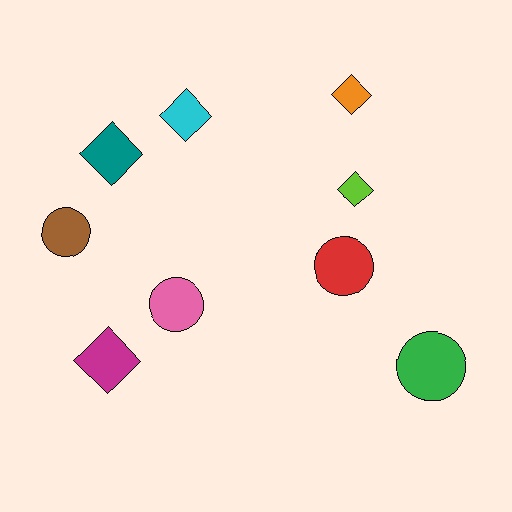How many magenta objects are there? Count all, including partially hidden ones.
There is 1 magenta object.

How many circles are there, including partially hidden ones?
There are 4 circles.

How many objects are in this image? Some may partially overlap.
There are 9 objects.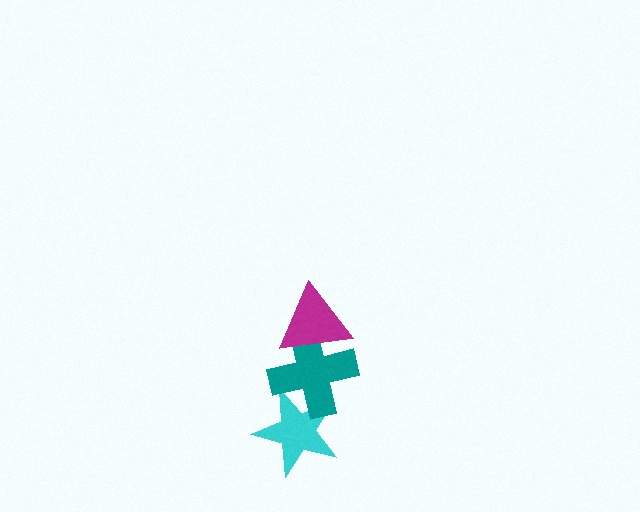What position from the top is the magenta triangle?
The magenta triangle is 1st from the top.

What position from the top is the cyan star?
The cyan star is 3rd from the top.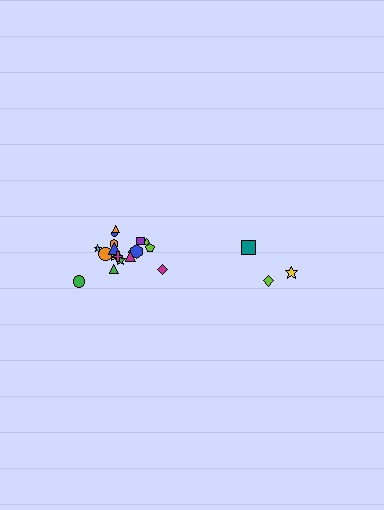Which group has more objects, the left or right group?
The left group.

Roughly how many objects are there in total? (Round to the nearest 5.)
Roughly 20 objects in total.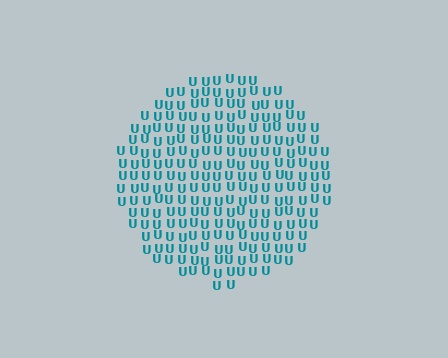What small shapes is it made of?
It is made of small letter U's.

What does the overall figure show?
The overall figure shows a circle.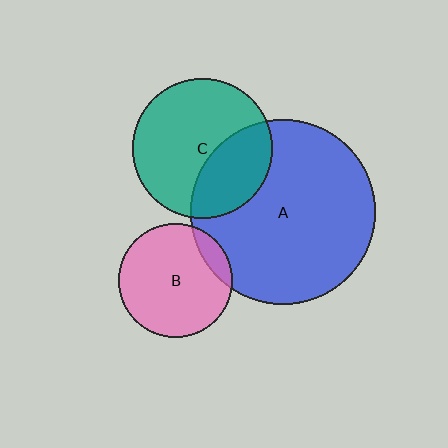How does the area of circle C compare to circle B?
Approximately 1.5 times.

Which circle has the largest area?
Circle A (blue).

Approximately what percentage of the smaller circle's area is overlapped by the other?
Approximately 10%.